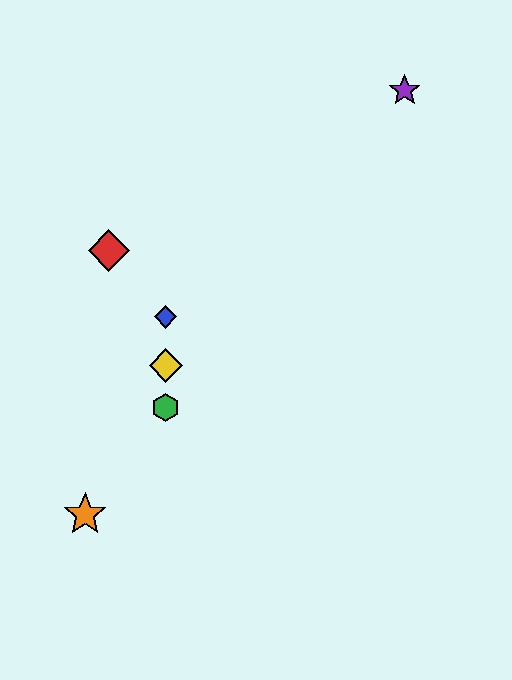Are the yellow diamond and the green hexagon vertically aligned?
Yes, both are at x≈166.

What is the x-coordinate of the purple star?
The purple star is at x≈405.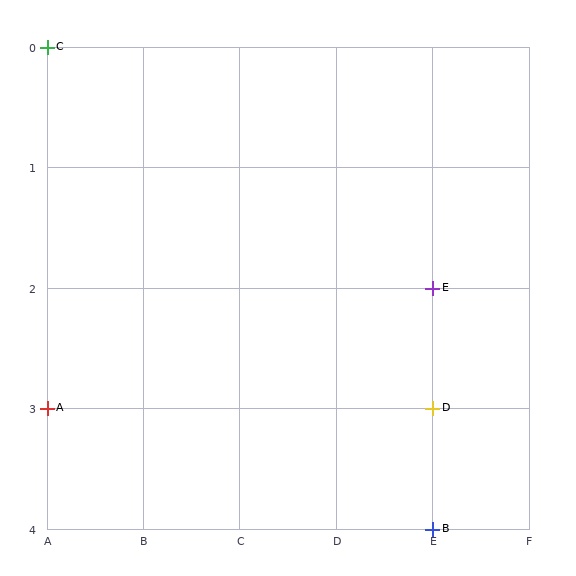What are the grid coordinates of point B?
Point B is at grid coordinates (E, 4).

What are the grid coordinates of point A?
Point A is at grid coordinates (A, 3).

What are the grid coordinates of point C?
Point C is at grid coordinates (A, 0).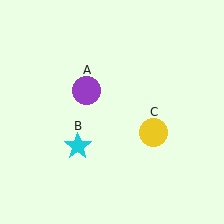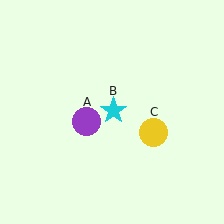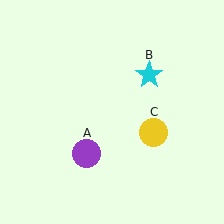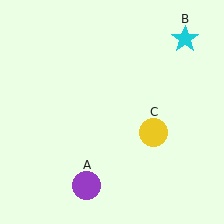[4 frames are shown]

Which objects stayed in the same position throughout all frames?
Yellow circle (object C) remained stationary.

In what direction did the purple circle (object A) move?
The purple circle (object A) moved down.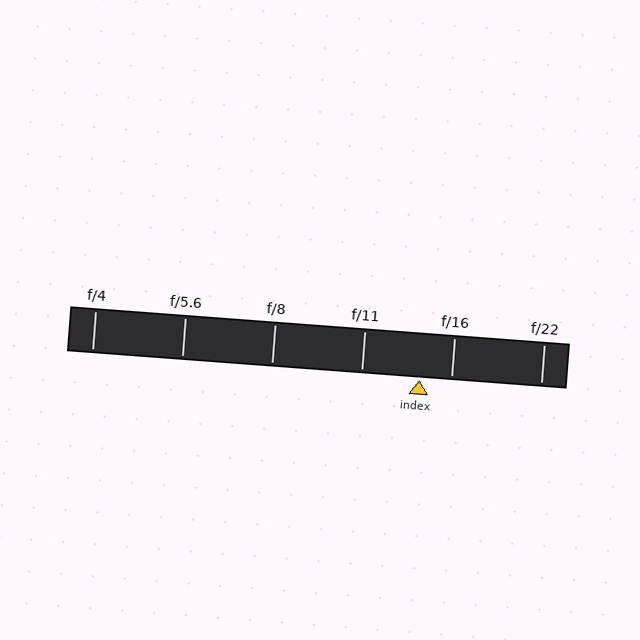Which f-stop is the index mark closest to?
The index mark is closest to f/16.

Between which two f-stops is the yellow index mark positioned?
The index mark is between f/11 and f/16.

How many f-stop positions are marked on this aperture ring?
There are 6 f-stop positions marked.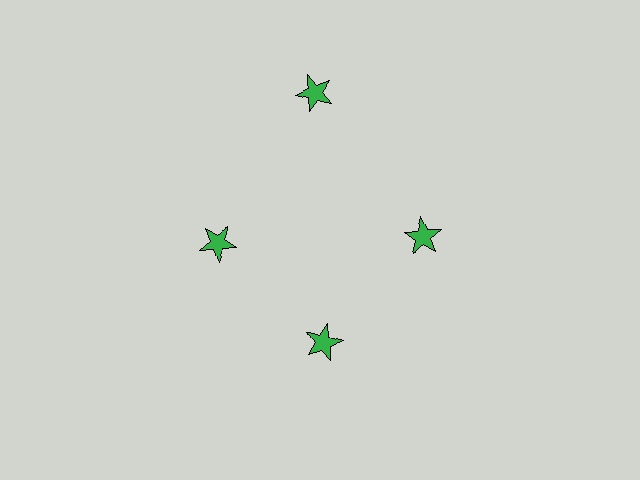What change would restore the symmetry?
The symmetry would be restored by moving it inward, back onto the ring so that all 4 stars sit at equal angles and equal distance from the center.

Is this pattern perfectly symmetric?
No. The 4 green stars are arranged in a ring, but one element near the 12 o'clock position is pushed outward from the center, breaking the 4-fold rotational symmetry.